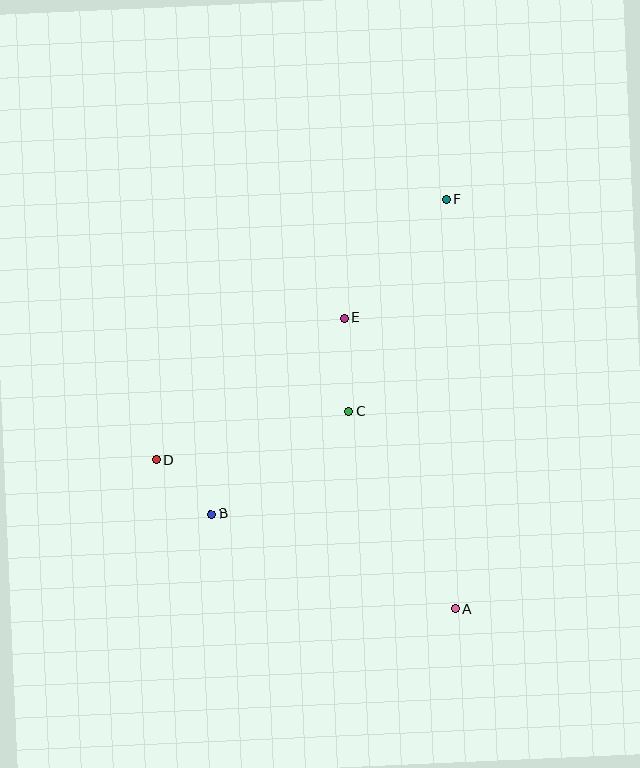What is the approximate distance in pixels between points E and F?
The distance between E and F is approximately 156 pixels.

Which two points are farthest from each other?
Points A and F are farthest from each other.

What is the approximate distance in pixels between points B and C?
The distance between B and C is approximately 172 pixels.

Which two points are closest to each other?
Points B and D are closest to each other.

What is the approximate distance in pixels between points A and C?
The distance between A and C is approximately 224 pixels.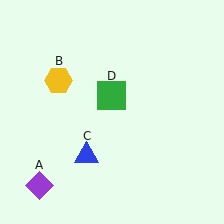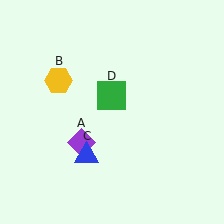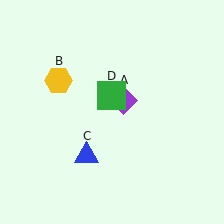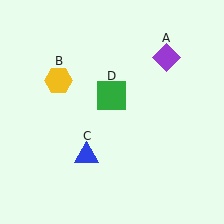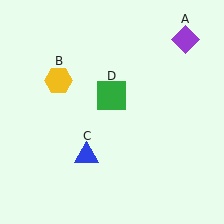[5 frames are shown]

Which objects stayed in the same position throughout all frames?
Yellow hexagon (object B) and blue triangle (object C) and green square (object D) remained stationary.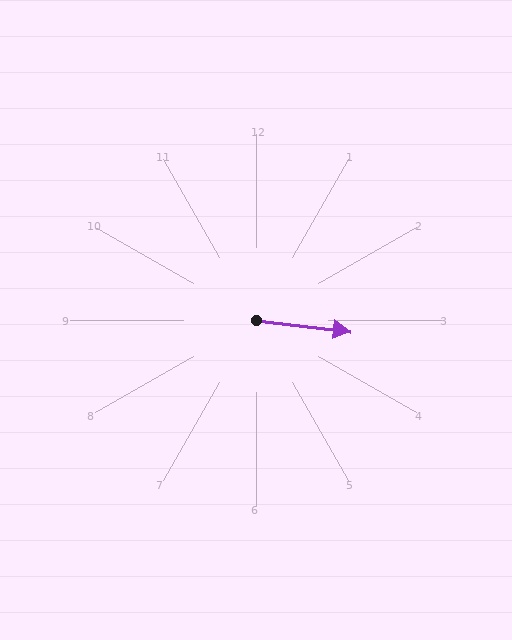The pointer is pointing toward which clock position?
Roughly 3 o'clock.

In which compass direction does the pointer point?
East.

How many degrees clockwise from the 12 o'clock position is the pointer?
Approximately 97 degrees.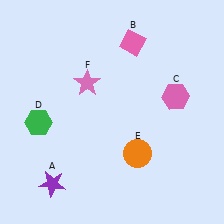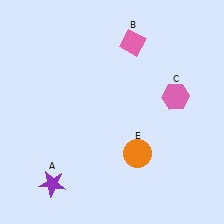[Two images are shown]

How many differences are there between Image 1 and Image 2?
There are 2 differences between the two images.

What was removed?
The green hexagon (D), the pink star (F) were removed in Image 2.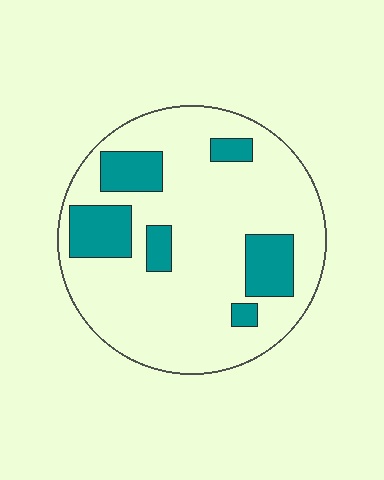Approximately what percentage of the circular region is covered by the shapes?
Approximately 20%.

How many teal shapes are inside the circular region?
6.